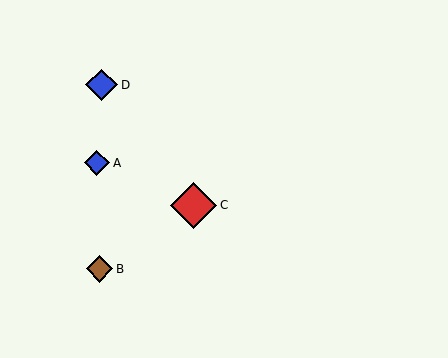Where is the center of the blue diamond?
The center of the blue diamond is at (97, 163).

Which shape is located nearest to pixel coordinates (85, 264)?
The brown diamond (labeled B) at (100, 269) is nearest to that location.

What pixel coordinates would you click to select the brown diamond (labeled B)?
Click at (100, 269) to select the brown diamond B.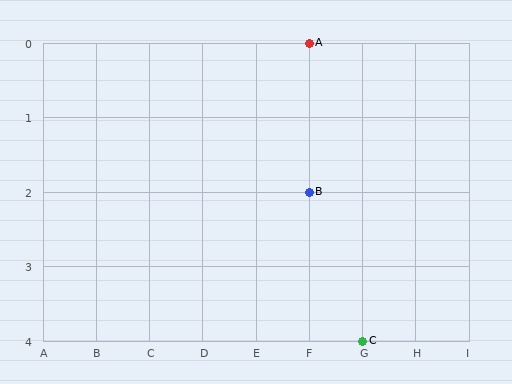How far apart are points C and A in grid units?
Points C and A are 1 column and 4 rows apart (about 4.1 grid units diagonally).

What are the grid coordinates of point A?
Point A is at grid coordinates (F, 0).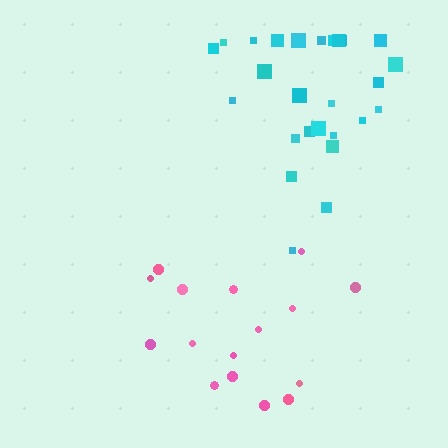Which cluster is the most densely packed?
Cyan.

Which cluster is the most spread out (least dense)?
Pink.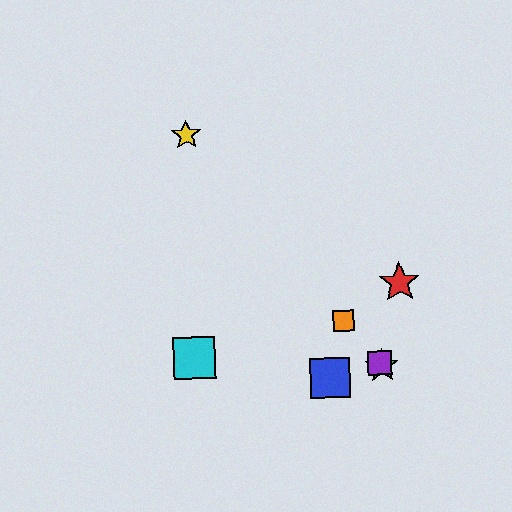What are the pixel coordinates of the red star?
The red star is at (399, 282).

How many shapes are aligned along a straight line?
4 shapes (the green star, the yellow star, the purple square, the orange square) are aligned along a straight line.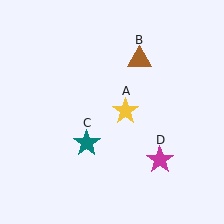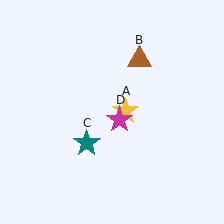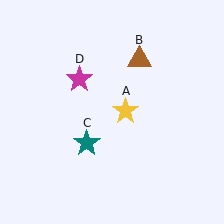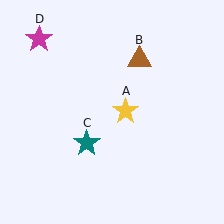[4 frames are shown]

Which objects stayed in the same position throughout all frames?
Yellow star (object A) and brown triangle (object B) and teal star (object C) remained stationary.